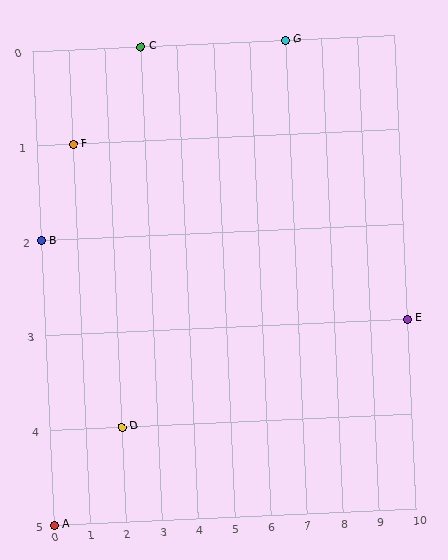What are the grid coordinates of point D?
Point D is at grid coordinates (2, 4).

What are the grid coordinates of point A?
Point A is at grid coordinates (0, 5).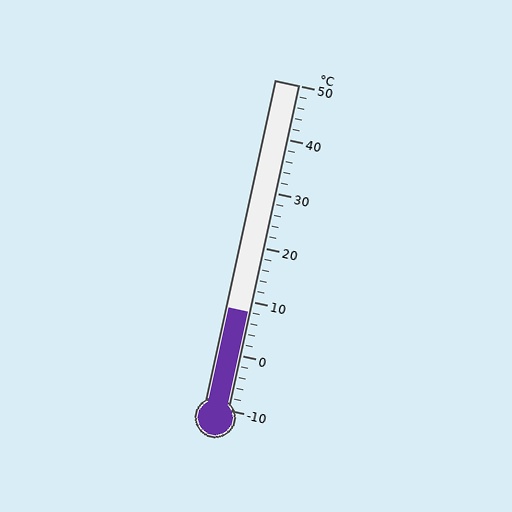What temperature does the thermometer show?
The thermometer shows approximately 8°C.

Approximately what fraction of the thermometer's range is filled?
The thermometer is filled to approximately 30% of its range.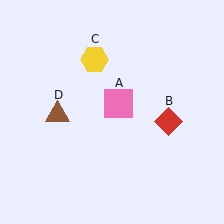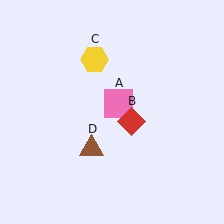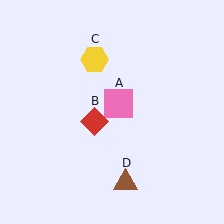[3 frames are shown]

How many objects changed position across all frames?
2 objects changed position: red diamond (object B), brown triangle (object D).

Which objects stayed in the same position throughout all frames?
Pink square (object A) and yellow hexagon (object C) remained stationary.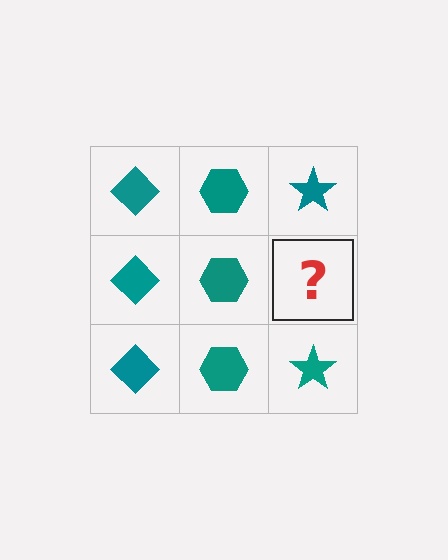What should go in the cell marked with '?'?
The missing cell should contain a teal star.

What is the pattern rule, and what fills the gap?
The rule is that each column has a consistent shape. The gap should be filled with a teal star.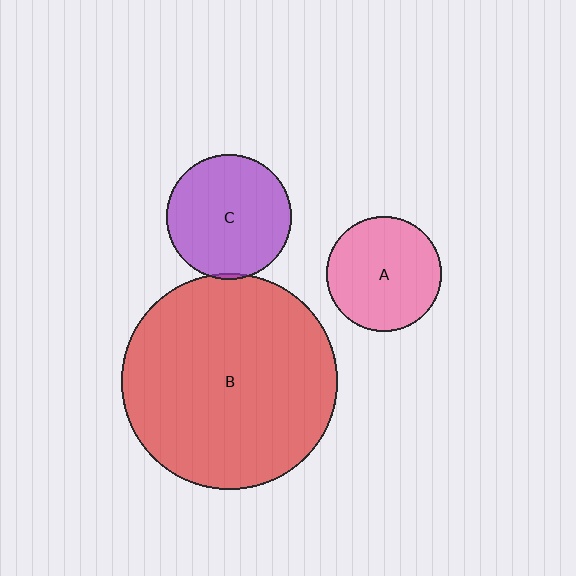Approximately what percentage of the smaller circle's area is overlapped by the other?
Approximately 5%.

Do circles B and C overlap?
Yes.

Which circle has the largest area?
Circle B (red).